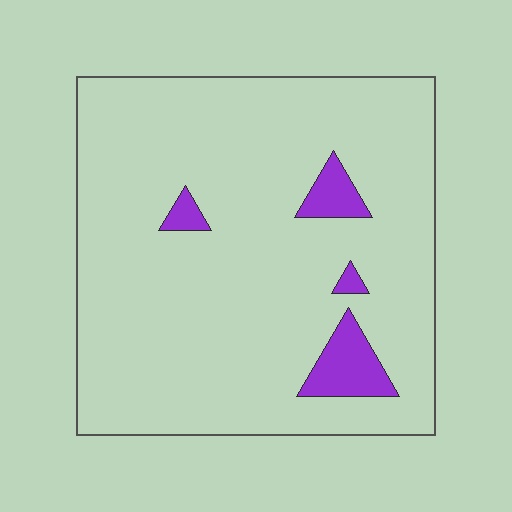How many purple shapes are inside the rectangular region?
4.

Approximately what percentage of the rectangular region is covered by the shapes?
Approximately 5%.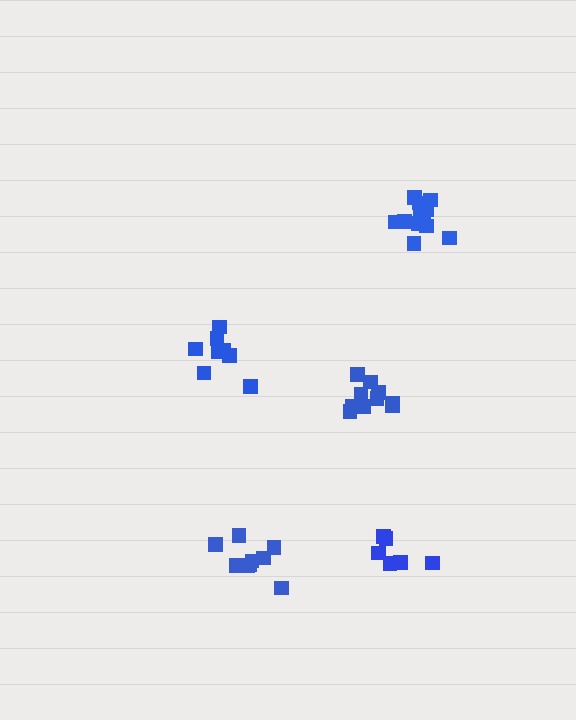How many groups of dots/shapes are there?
There are 5 groups.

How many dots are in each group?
Group 1: 10 dots, Group 2: 12 dots, Group 3: 9 dots, Group 4: 8 dots, Group 5: 6 dots (45 total).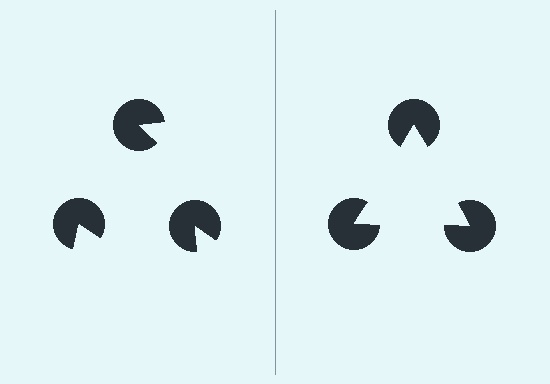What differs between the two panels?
The pac-man discs are positioned identically on both sides; only the wedge orientations differ. On the right they align to a triangle; on the left they are misaligned.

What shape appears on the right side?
An illusory triangle.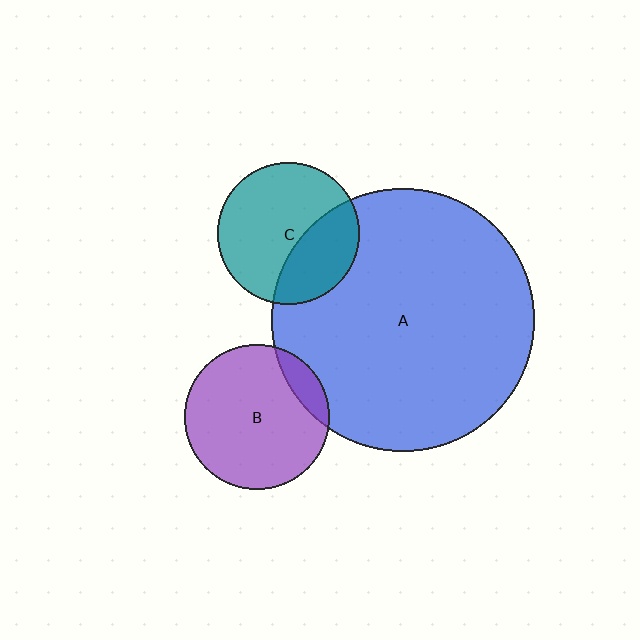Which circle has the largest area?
Circle A (blue).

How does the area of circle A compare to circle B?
Approximately 3.3 times.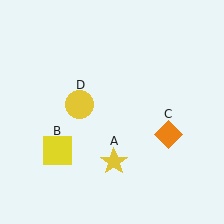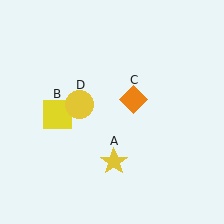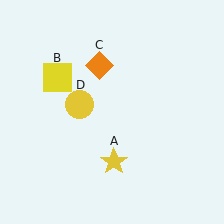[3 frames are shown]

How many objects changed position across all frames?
2 objects changed position: yellow square (object B), orange diamond (object C).